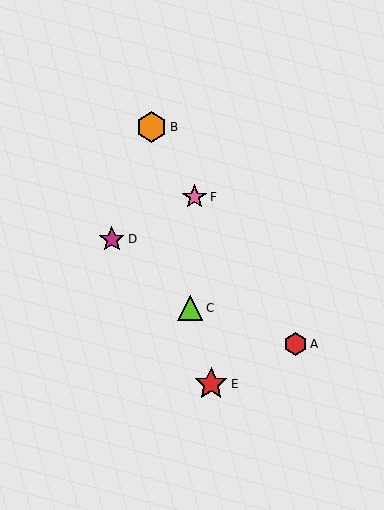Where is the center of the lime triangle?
The center of the lime triangle is at (190, 308).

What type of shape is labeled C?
Shape C is a lime triangle.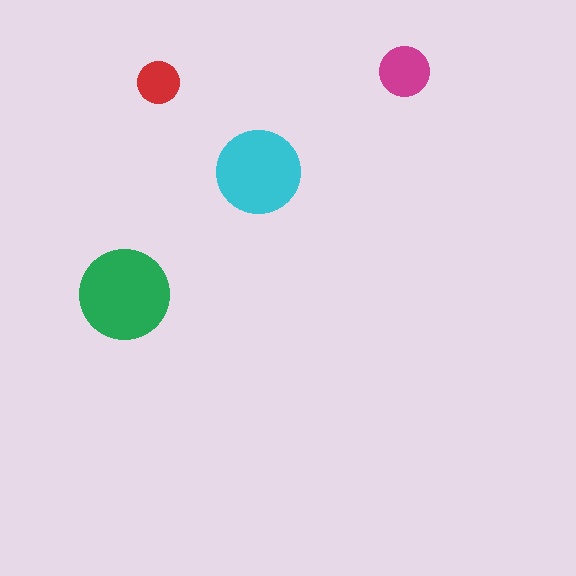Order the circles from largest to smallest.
the green one, the cyan one, the magenta one, the red one.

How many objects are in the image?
There are 4 objects in the image.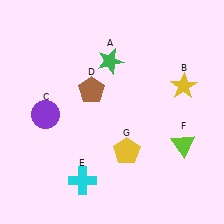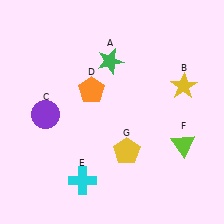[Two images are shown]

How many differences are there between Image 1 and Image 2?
There is 1 difference between the two images.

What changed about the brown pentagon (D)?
In Image 1, D is brown. In Image 2, it changed to orange.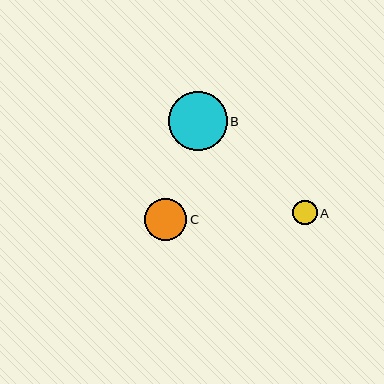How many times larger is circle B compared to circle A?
Circle B is approximately 2.4 times the size of circle A.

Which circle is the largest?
Circle B is the largest with a size of approximately 59 pixels.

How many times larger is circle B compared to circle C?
Circle B is approximately 1.4 times the size of circle C.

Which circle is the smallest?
Circle A is the smallest with a size of approximately 24 pixels.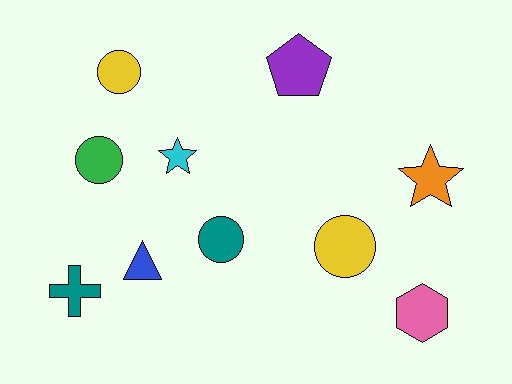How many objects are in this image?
There are 10 objects.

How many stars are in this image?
There are 2 stars.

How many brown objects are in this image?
There are no brown objects.